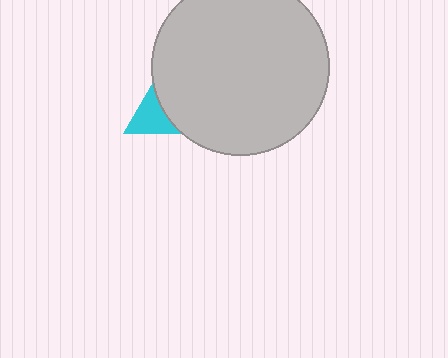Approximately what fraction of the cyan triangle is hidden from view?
Roughly 64% of the cyan triangle is hidden behind the light gray circle.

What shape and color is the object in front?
The object in front is a light gray circle.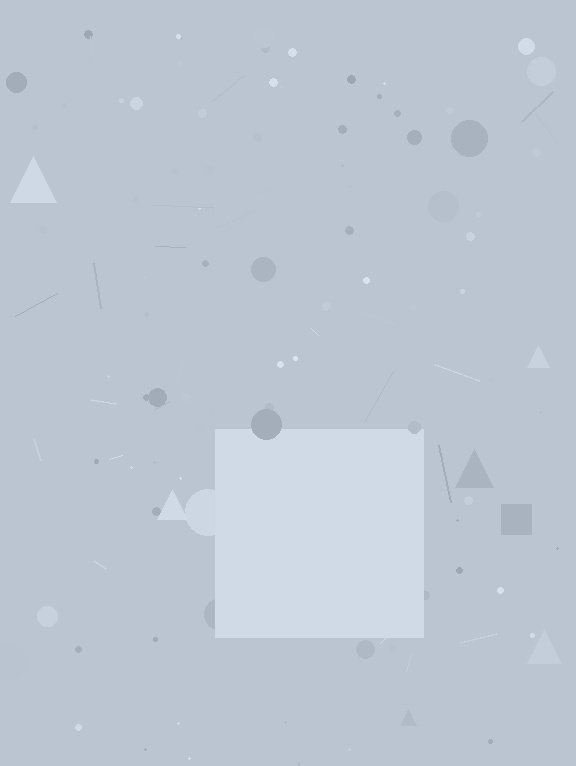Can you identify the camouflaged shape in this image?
The camouflaged shape is a square.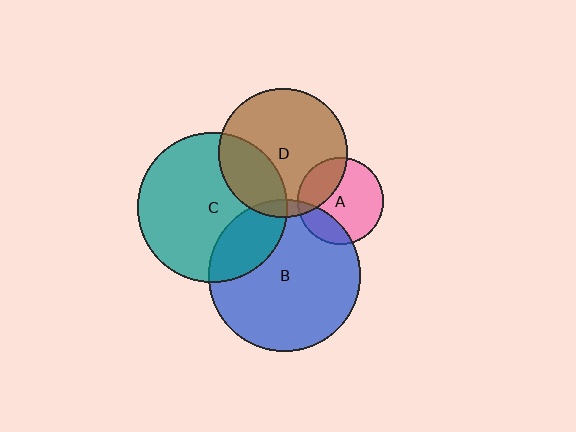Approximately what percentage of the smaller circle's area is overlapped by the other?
Approximately 30%.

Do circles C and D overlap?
Yes.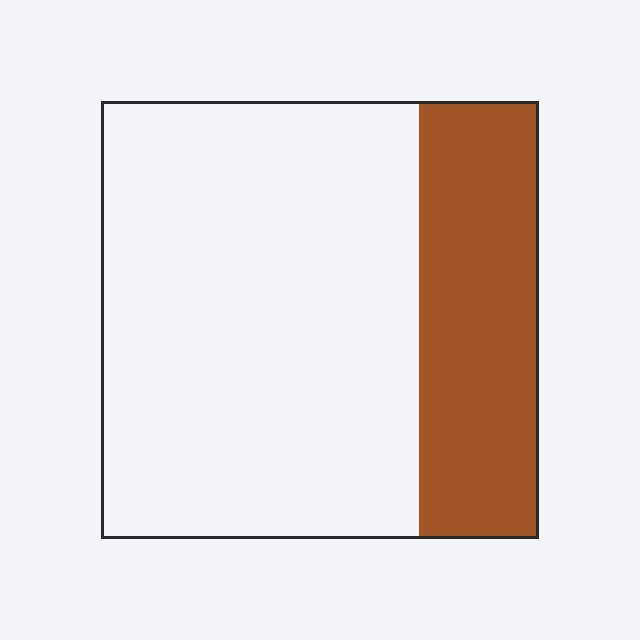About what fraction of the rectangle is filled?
About one quarter (1/4).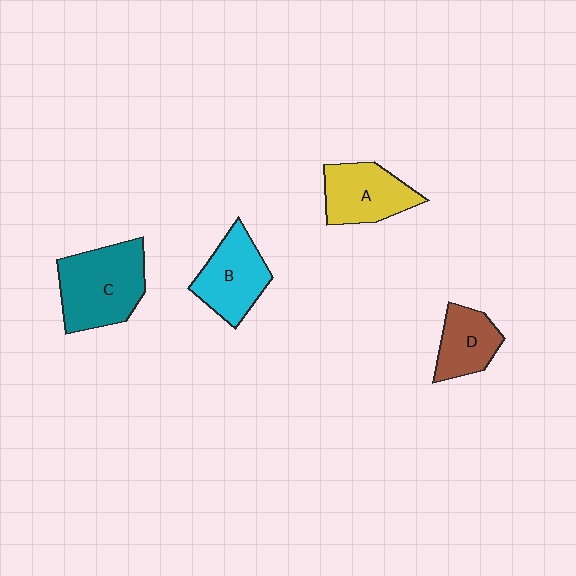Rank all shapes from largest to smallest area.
From largest to smallest: C (teal), B (cyan), A (yellow), D (brown).